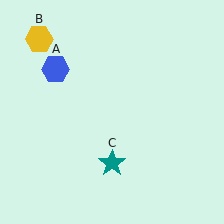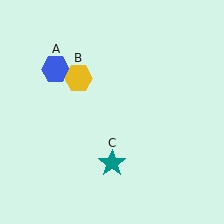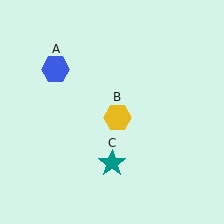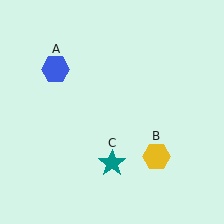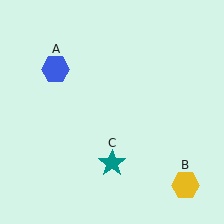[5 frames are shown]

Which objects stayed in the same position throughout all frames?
Blue hexagon (object A) and teal star (object C) remained stationary.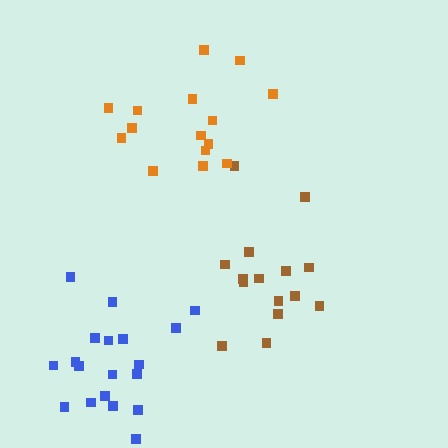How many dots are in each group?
Group 1: 15 dots, Group 2: 19 dots, Group 3: 15 dots (49 total).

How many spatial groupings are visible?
There are 3 spatial groupings.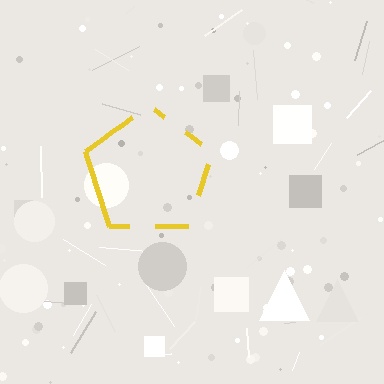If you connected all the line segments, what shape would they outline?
They would outline a pentagon.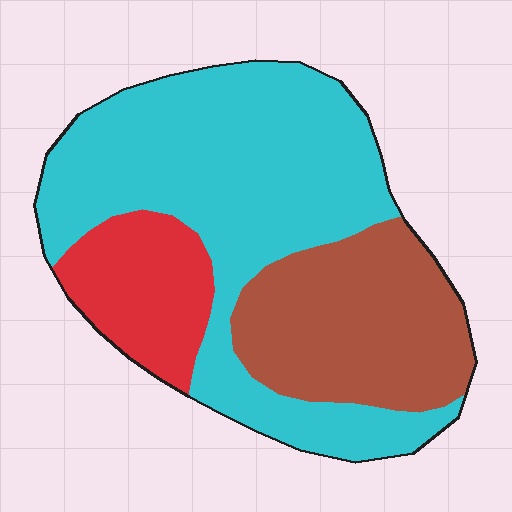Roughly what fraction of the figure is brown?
Brown covers around 30% of the figure.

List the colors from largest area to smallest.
From largest to smallest: cyan, brown, red.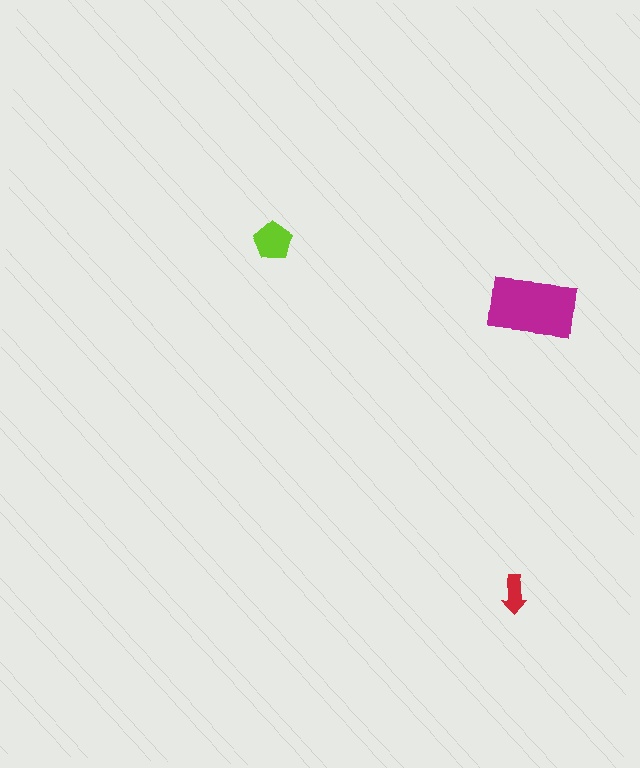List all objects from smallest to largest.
The red arrow, the lime pentagon, the magenta rectangle.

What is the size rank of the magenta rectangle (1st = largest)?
1st.